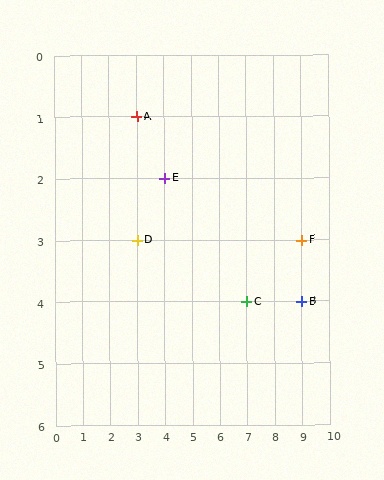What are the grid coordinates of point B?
Point B is at grid coordinates (9, 4).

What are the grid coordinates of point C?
Point C is at grid coordinates (7, 4).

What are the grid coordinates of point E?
Point E is at grid coordinates (4, 2).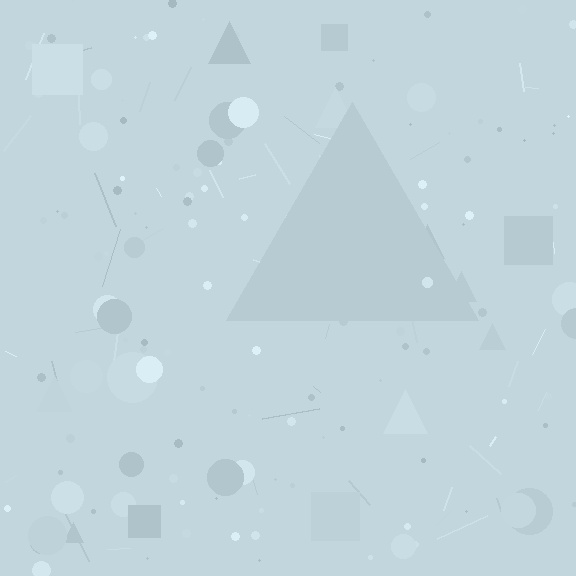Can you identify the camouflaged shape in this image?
The camouflaged shape is a triangle.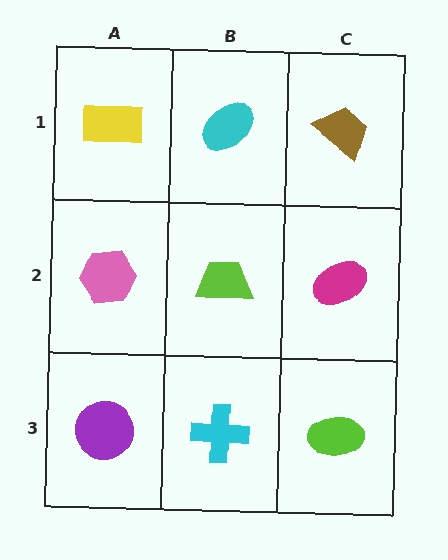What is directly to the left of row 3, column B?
A purple circle.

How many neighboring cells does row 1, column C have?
2.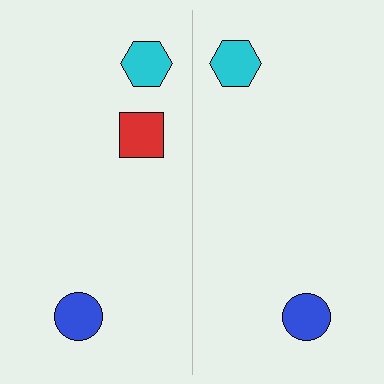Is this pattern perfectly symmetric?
No, the pattern is not perfectly symmetric. A red square is missing from the right side.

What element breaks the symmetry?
A red square is missing from the right side.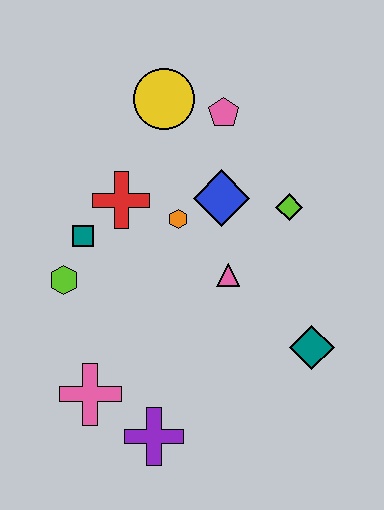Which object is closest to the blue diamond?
The orange hexagon is closest to the blue diamond.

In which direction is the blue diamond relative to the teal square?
The blue diamond is to the right of the teal square.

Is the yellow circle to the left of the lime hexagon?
No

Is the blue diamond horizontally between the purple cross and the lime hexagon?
No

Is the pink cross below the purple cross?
No